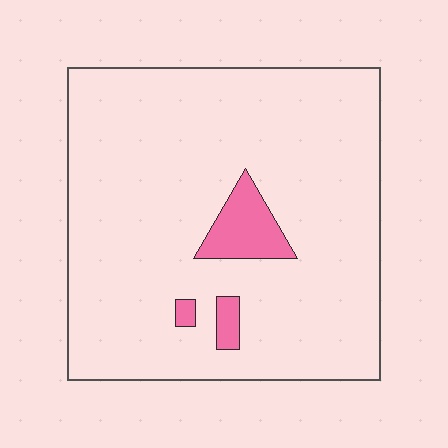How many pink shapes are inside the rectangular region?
3.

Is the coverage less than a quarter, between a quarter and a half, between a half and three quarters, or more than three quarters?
Less than a quarter.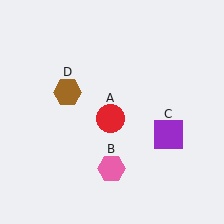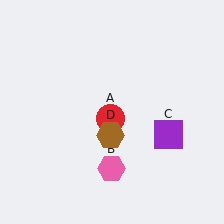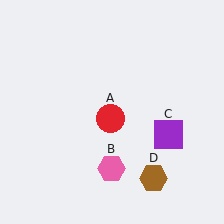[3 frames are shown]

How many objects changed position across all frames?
1 object changed position: brown hexagon (object D).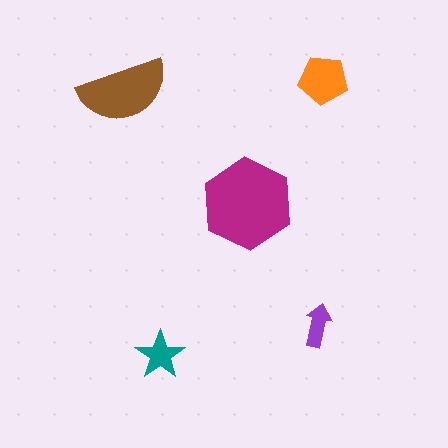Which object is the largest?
The magenta hexagon.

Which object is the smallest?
The purple arrow.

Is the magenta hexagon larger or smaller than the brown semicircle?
Larger.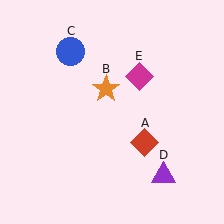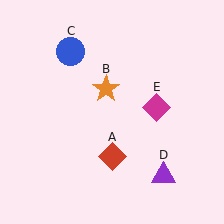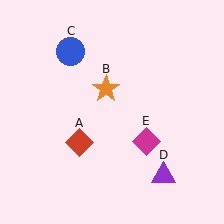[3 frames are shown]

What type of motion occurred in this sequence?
The red diamond (object A), magenta diamond (object E) rotated clockwise around the center of the scene.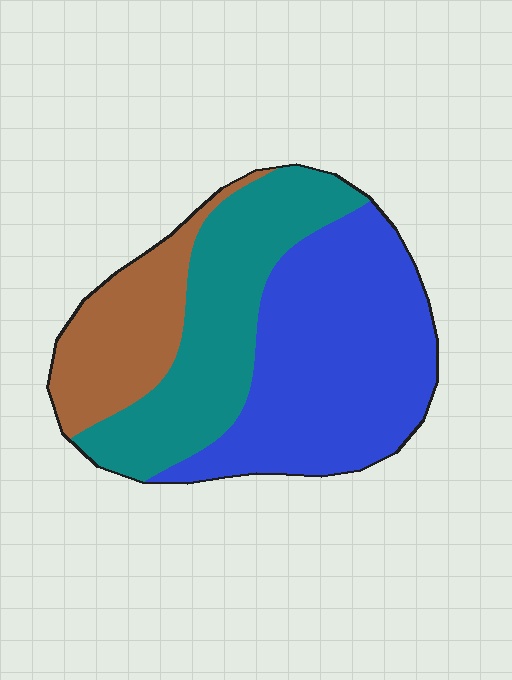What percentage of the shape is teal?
Teal covers roughly 35% of the shape.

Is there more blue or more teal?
Blue.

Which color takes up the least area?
Brown, at roughly 20%.